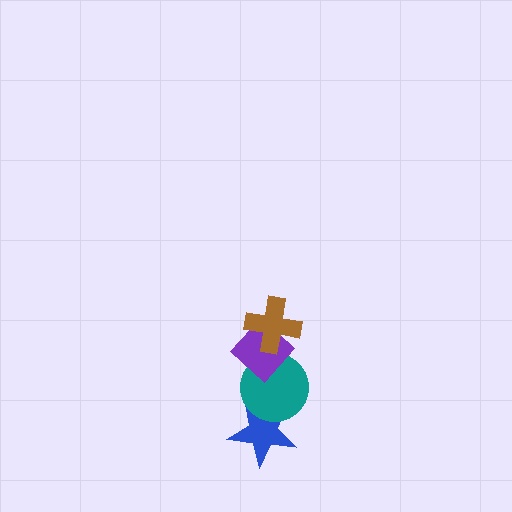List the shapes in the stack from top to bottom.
From top to bottom: the brown cross, the purple diamond, the teal circle, the blue star.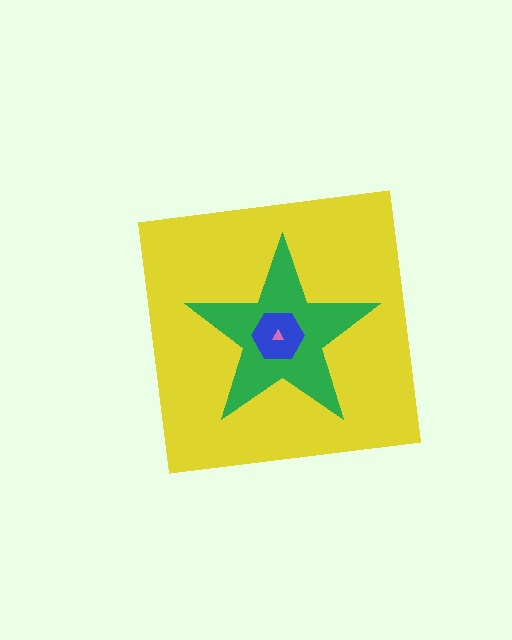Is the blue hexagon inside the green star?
Yes.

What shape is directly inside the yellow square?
The green star.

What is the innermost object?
The pink triangle.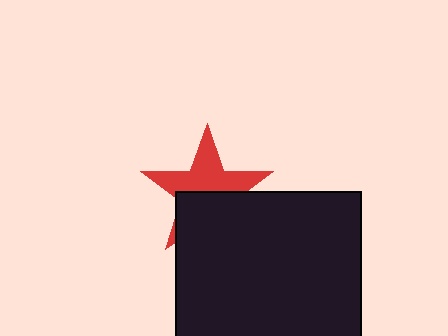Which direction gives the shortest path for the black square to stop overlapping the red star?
Moving down gives the shortest separation.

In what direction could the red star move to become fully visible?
The red star could move up. That would shift it out from behind the black square entirely.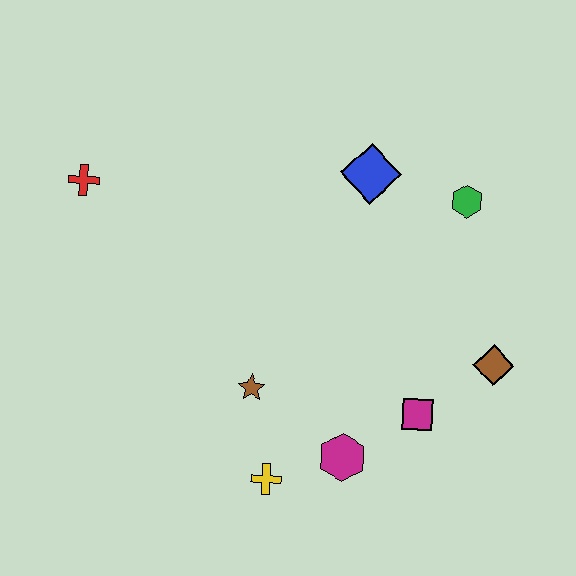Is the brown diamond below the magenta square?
No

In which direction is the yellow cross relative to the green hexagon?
The yellow cross is below the green hexagon.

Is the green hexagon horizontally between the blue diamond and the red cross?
No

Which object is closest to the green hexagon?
The blue diamond is closest to the green hexagon.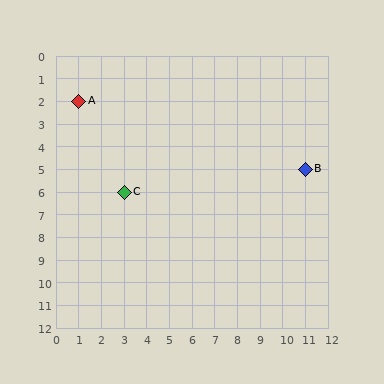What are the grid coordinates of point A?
Point A is at grid coordinates (1, 2).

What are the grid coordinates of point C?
Point C is at grid coordinates (3, 6).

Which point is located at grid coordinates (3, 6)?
Point C is at (3, 6).